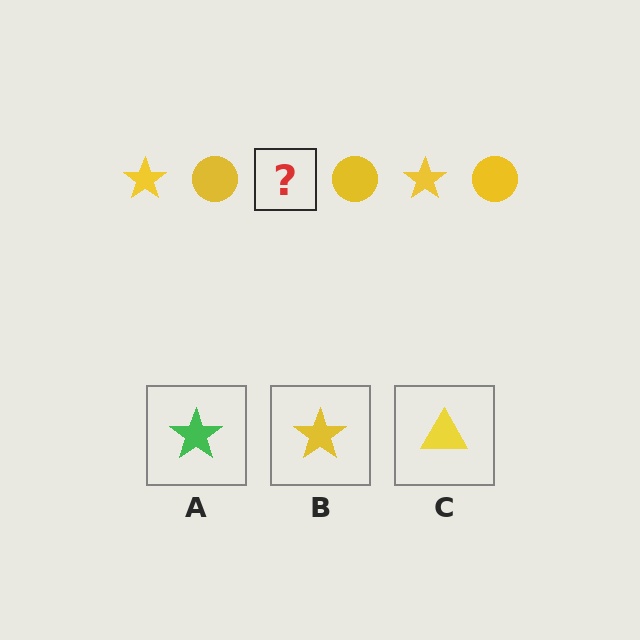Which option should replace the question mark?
Option B.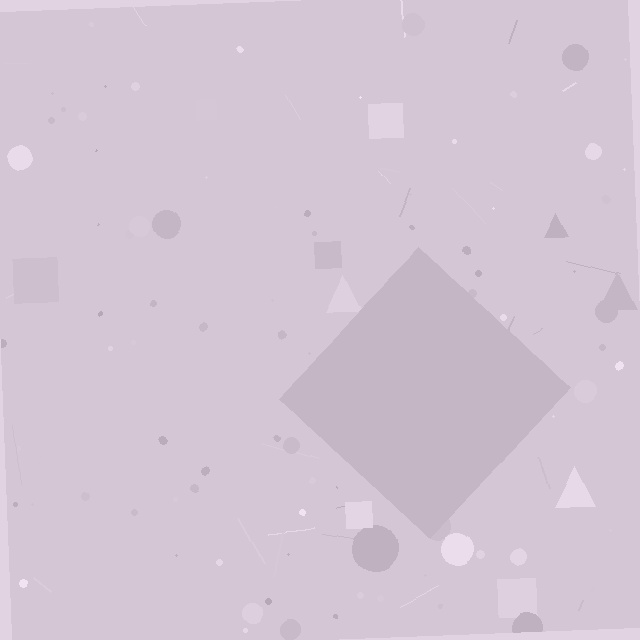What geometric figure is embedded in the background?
A diamond is embedded in the background.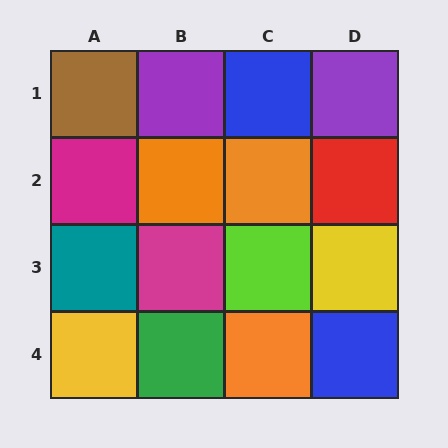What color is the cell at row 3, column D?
Yellow.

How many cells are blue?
2 cells are blue.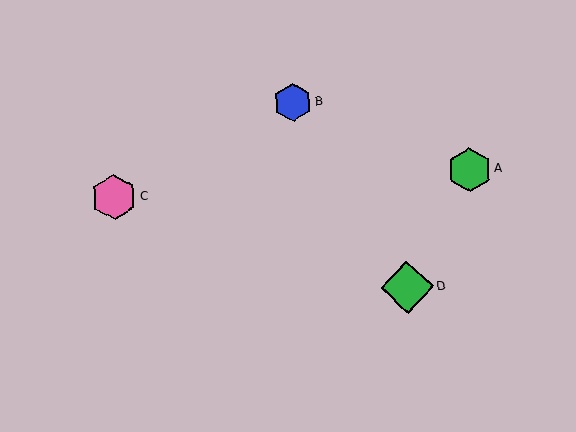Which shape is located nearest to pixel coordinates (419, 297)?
The green diamond (labeled D) at (407, 287) is nearest to that location.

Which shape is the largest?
The green diamond (labeled D) is the largest.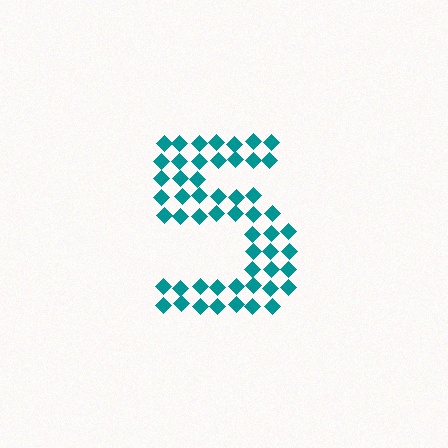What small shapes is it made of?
It is made of small diamonds.